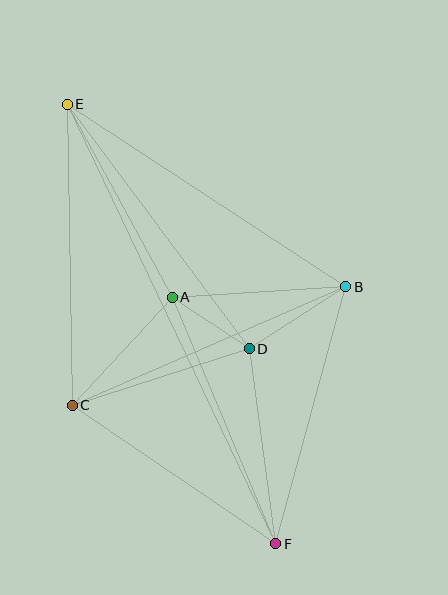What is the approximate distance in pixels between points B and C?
The distance between B and C is approximately 298 pixels.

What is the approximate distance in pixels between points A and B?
The distance between A and B is approximately 174 pixels.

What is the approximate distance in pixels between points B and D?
The distance between B and D is approximately 115 pixels.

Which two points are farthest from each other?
Points E and F are farthest from each other.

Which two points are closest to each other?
Points A and D are closest to each other.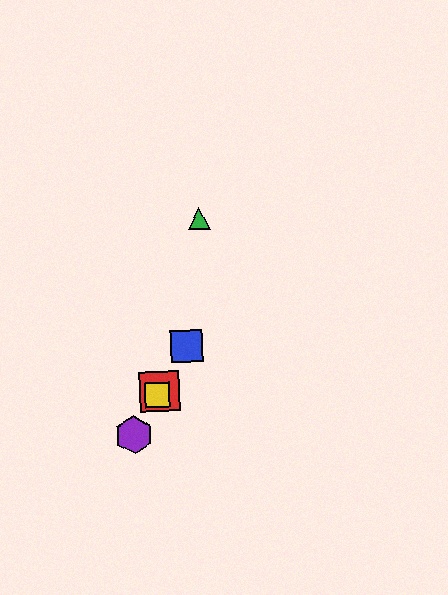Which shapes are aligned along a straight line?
The red square, the blue square, the yellow square, the purple hexagon are aligned along a straight line.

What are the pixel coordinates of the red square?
The red square is at (160, 392).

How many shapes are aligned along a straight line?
4 shapes (the red square, the blue square, the yellow square, the purple hexagon) are aligned along a straight line.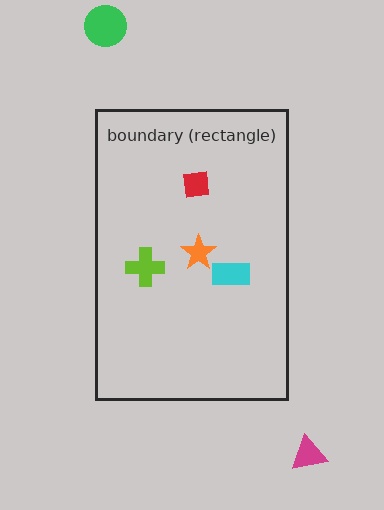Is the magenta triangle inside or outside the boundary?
Outside.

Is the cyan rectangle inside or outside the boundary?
Inside.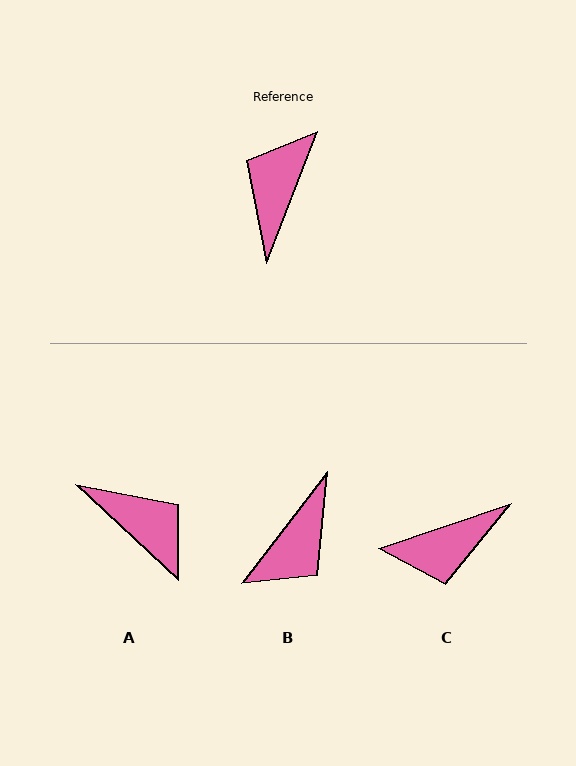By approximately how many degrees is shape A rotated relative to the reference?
Approximately 112 degrees clockwise.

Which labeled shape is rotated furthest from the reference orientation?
B, about 164 degrees away.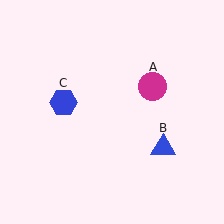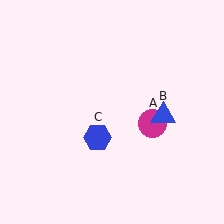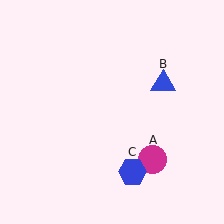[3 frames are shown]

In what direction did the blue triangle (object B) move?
The blue triangle (object B) moved up.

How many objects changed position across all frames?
3 objects changed position: magenta circle (object A), blue triangle (object B), blue hexagon (object C).